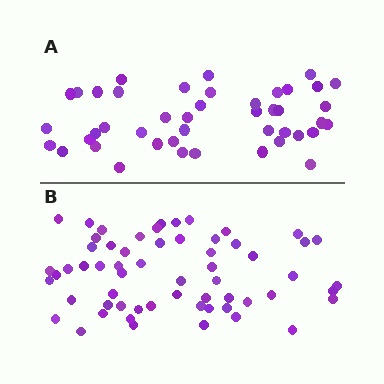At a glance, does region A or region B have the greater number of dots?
Region B (the bottom region) has more dots.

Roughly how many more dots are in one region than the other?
Region B has approximately 15 more dots than region A.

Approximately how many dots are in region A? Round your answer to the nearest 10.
About 40 dots. (The exact count is 44, which rounds to 40.)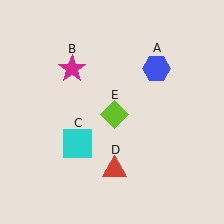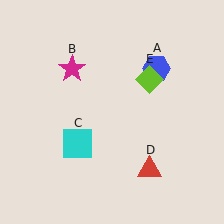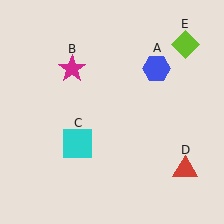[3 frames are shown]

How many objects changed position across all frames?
2 objects changed position: red triangle (object D), lime diamond (object E).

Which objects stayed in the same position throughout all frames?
Blue hexagon (object A) and magenta star (object B) and cyan square (object C) remained stationary.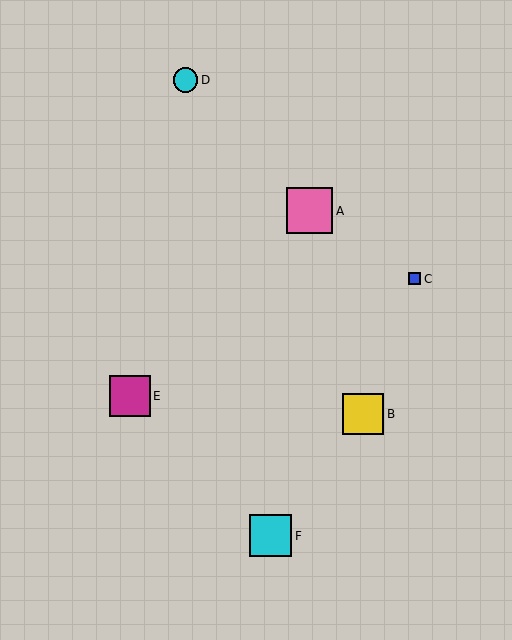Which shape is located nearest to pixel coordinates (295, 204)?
The pink square (labeled A) at (310, 211) is nearest to that location.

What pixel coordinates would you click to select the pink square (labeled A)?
Click at (310, 211) to select the pink square A.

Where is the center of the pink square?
The center of the pink square is at (310, 211).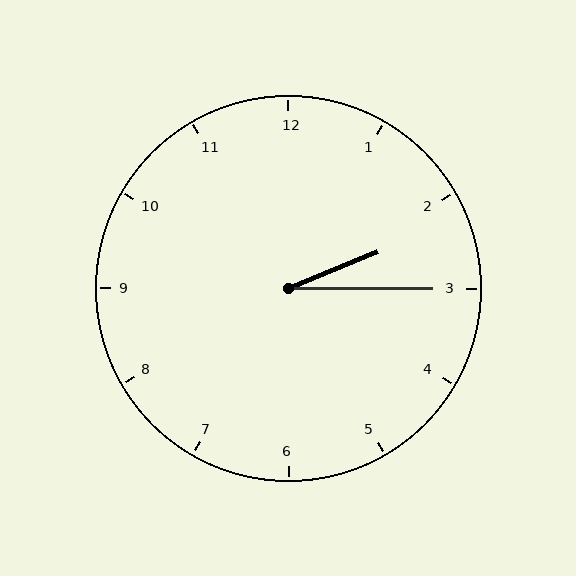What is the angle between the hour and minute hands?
Approximately 22 degrees.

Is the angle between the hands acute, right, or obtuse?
It is acute.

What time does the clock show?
2:15.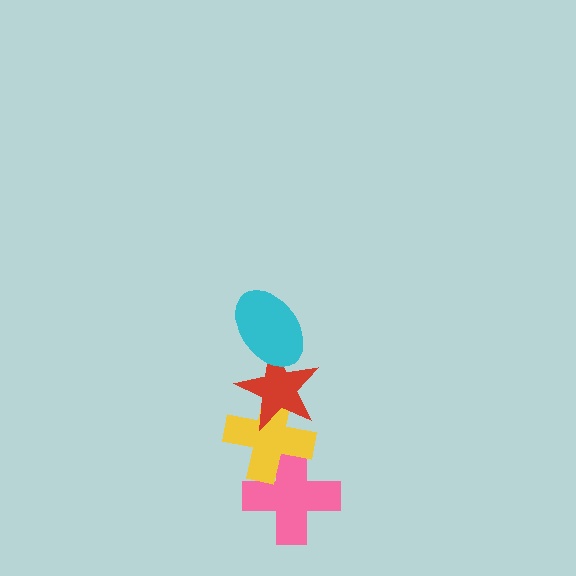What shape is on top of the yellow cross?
The red star is on top of the yellow cross.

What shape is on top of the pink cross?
The yellow cross is on top of the pink cross.